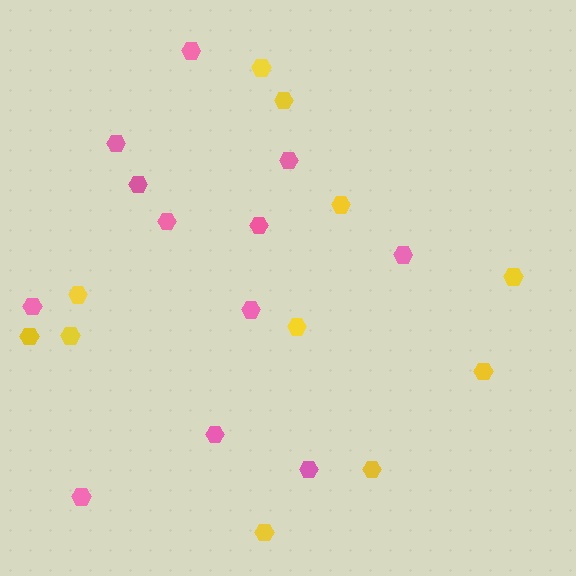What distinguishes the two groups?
There are 2 groups: one group of yellow hexagons (11) and one group of pink hexagons (12).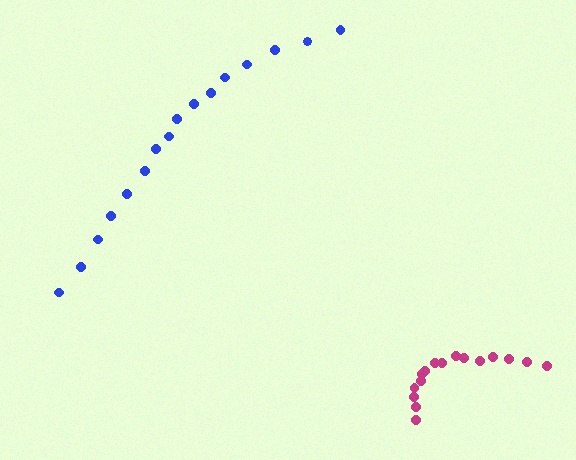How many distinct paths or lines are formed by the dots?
There are 2 distinct paths.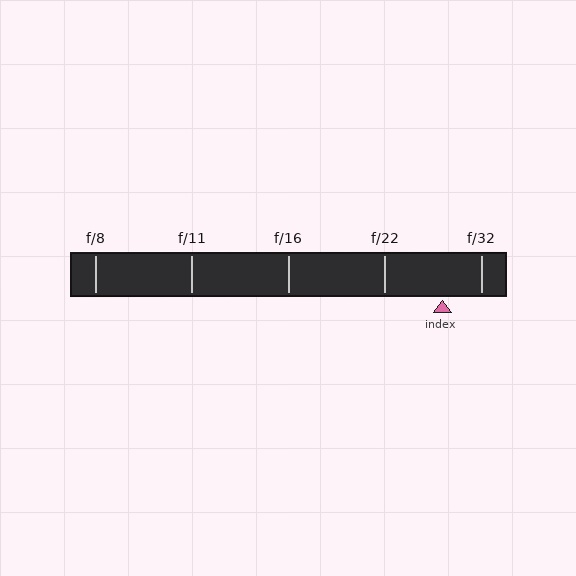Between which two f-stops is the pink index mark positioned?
The index mark is between f/22 and f/32.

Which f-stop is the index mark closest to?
The index mark is closest to f/32.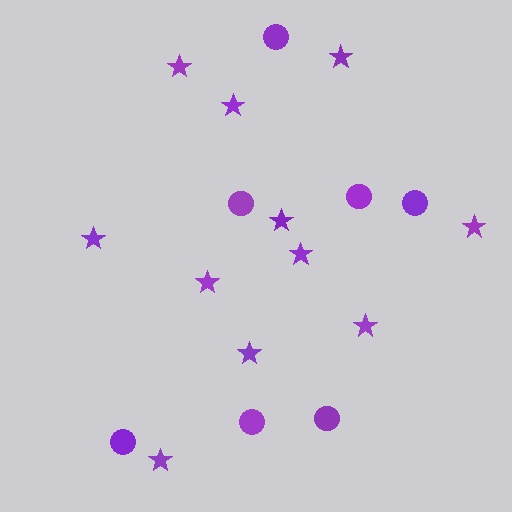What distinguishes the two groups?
There are 2 groups: one group of stars (11) and one group of circles (7).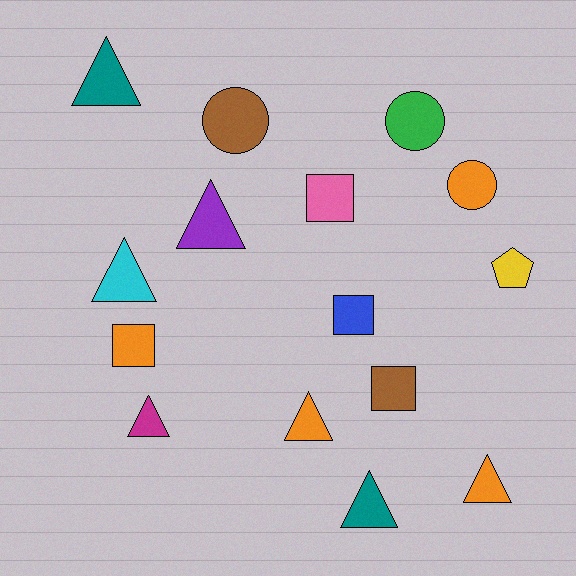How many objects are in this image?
There are 15 objects.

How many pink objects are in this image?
There is 1 pink object.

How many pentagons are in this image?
There is 1 pentagon.